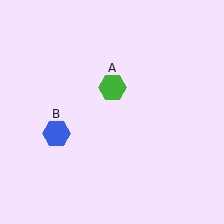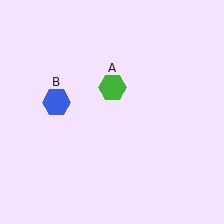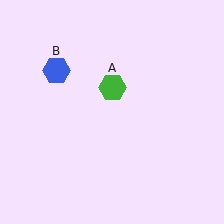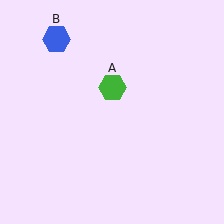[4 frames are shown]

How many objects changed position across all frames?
1 object changed position: blue hexagon (object B).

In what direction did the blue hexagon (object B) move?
The blue hexagon (object B) moved up.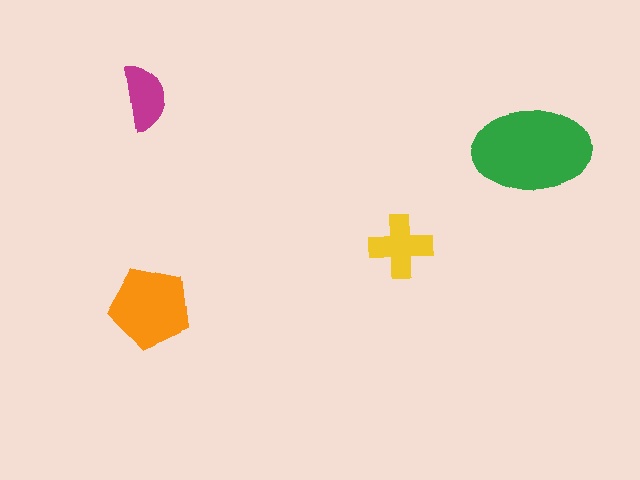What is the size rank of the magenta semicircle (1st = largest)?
4th.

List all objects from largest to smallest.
The green ellipse, the orange pentagon, the yellow cross, the magenta semicircle.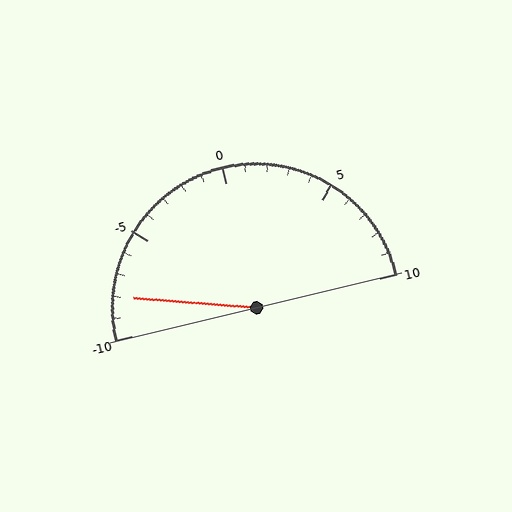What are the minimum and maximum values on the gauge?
The gauge ranges from -10 to 10.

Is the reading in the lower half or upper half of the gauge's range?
The reading is in the lower half of the range (-10 to 10).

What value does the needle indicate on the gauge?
The needle indicates approximately -8.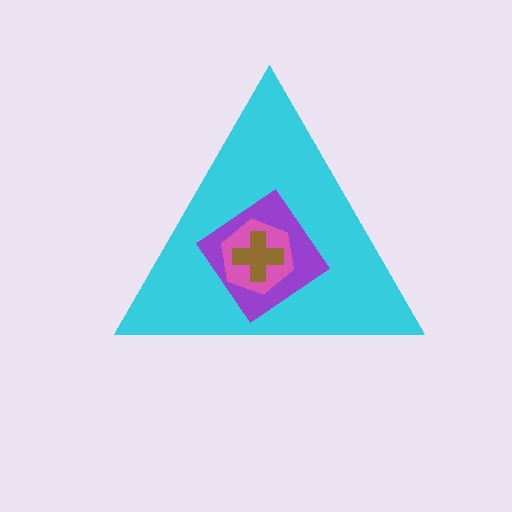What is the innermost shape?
The brown cross.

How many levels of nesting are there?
4.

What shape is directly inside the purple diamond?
The pink hexagon.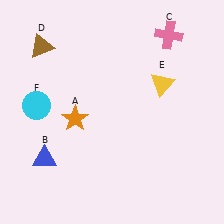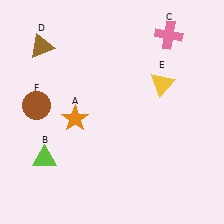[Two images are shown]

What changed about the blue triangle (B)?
In Image 1, B is blue. In Image 2, it changed to lime.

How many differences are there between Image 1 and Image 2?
There are 2 differences between the two images.